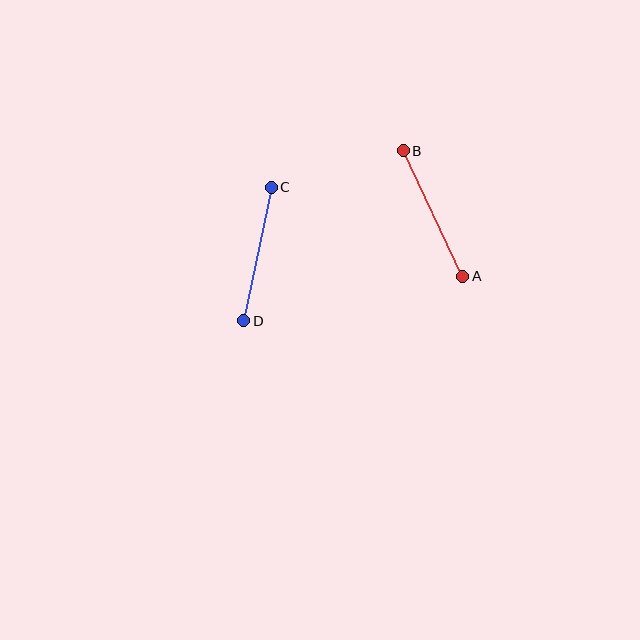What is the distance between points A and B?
The distance is approximately 139 pixels.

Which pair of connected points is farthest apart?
Points A and B are farthest apart.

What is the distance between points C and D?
The distance is approximately 136 pixels.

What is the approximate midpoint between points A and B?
The midpoint is at approximately (433, 214) pixels.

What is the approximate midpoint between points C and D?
The midpoint is at approximately (257, 254) pixels.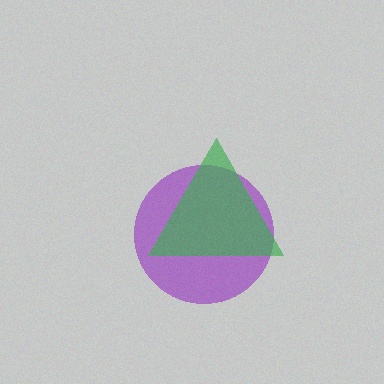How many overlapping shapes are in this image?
There are 2 overlapping shapes in the image.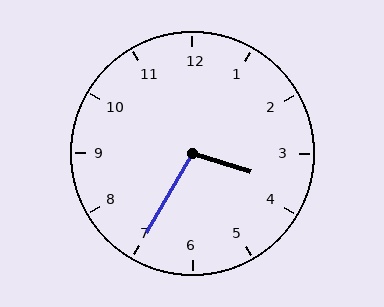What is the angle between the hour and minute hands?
Approximately 102 degrees.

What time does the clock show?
3:35.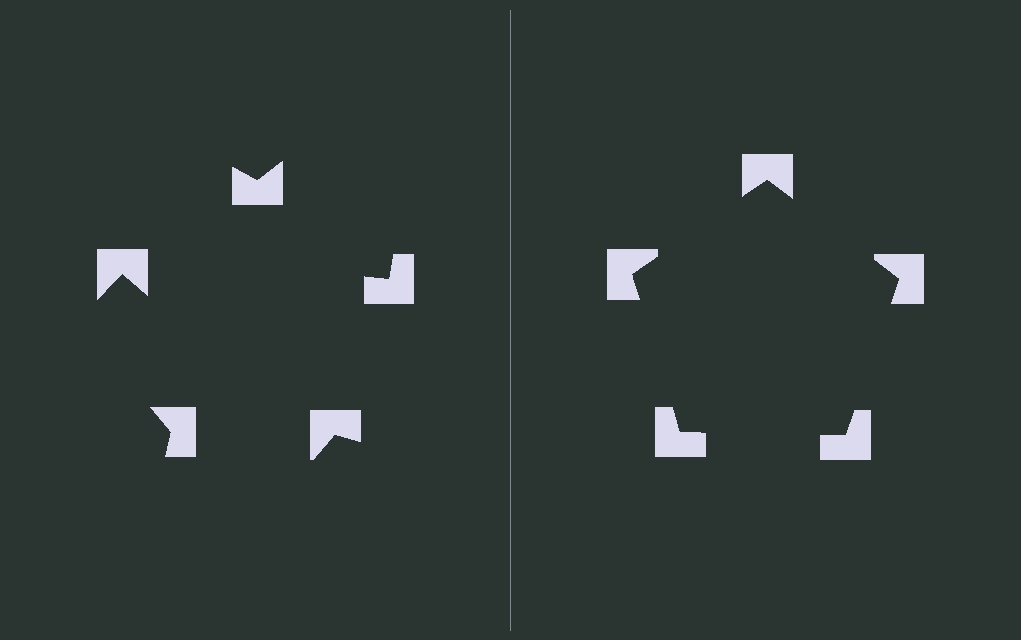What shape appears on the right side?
An illusory pentagon.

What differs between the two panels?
The notched squares are positioned identically on both sides; only the wedge orientations differ. On the right they align to a pentagon; on the left they are misaligned.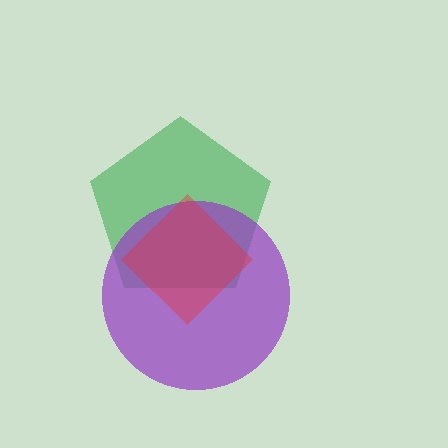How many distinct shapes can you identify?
There are 3 distinct shapes: a green pentagon, a purple circle, a red diamond.